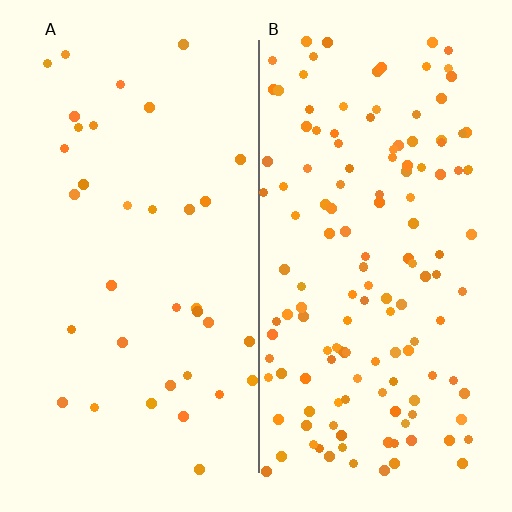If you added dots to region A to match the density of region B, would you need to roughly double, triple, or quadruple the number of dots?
Approximately quadruple.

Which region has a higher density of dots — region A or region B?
B (the right).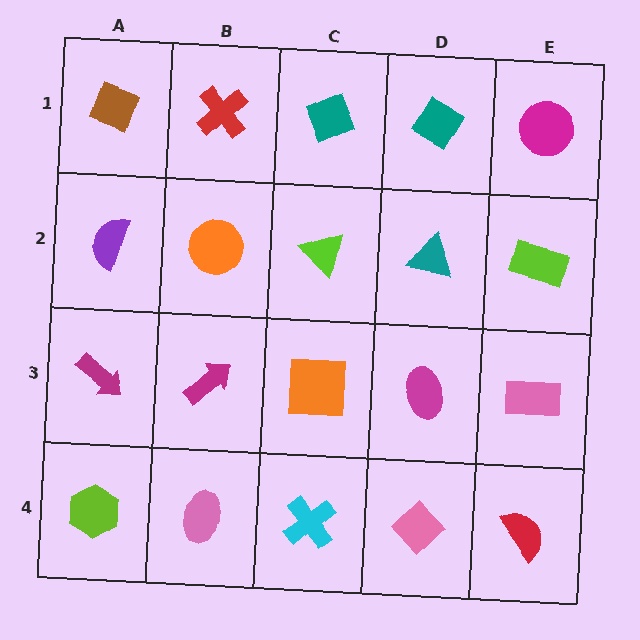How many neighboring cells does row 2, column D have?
4.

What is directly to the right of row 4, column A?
A pink ellipse.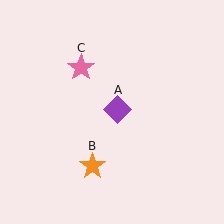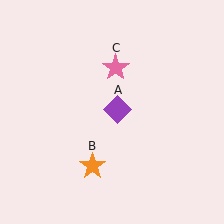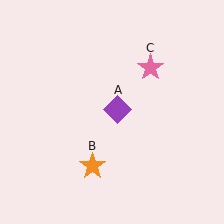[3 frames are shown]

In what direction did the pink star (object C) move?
The pink star (object C) moved right.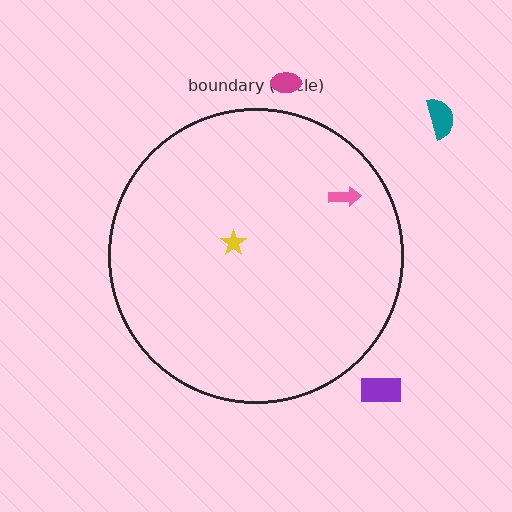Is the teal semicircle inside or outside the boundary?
Outside.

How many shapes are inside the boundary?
2 inside, 3 outside.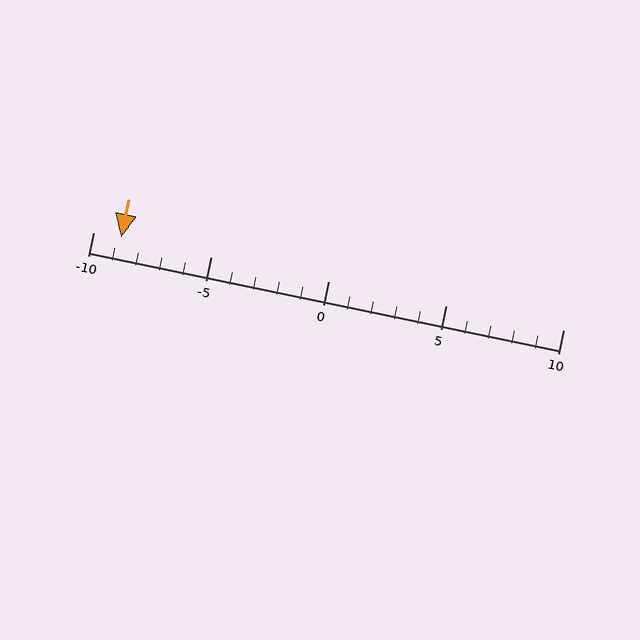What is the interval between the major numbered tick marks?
The major tick marks are spaced 5 units apart.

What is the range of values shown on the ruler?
The ruler shows values from -10 to 10.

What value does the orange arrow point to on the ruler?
The orange arrow points to approximately -9.